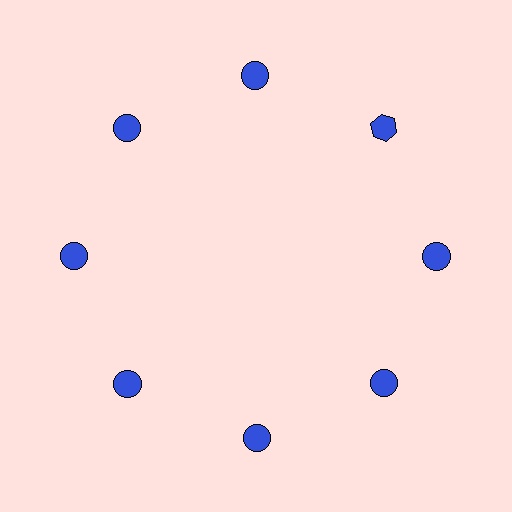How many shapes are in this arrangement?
There are 8 shapes arranged in a ring pattern.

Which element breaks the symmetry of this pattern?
The blue hexagon at roughly the 2 o'clock position breaks the symmetry. All other shapes are blue circles.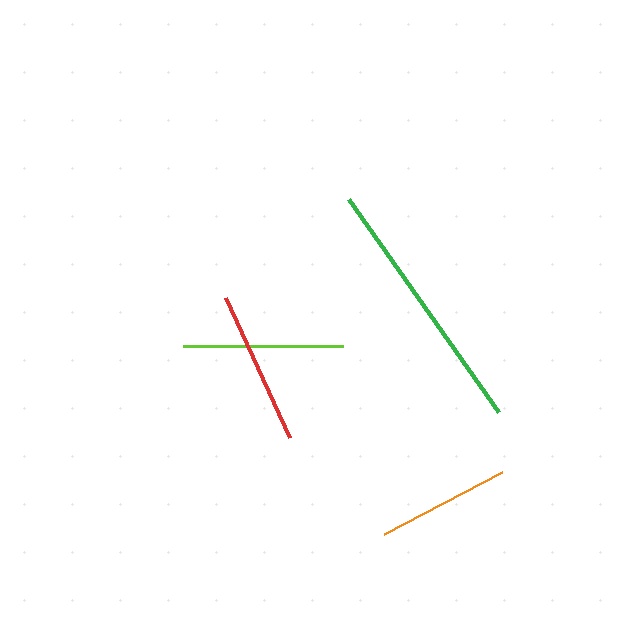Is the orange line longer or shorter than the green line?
The green line is longer than the orange line.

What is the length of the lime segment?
The lime segment is approximately 160 pixels long.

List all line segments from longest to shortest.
From longest to shortest: green, lime, red, orange.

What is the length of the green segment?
The green segment is approximately 260 pixels long.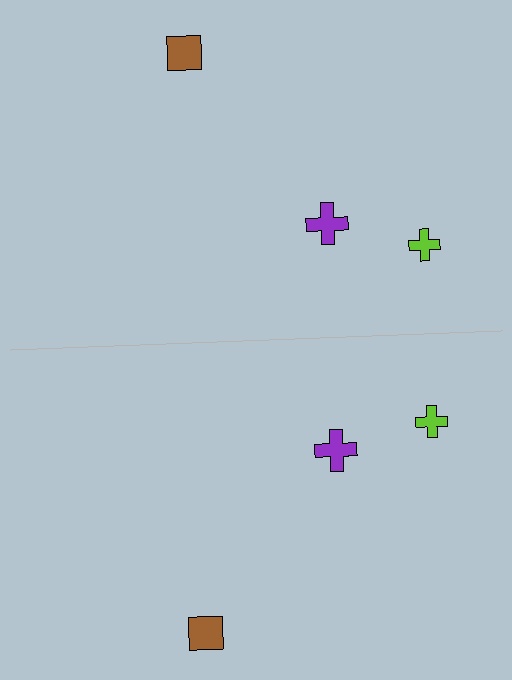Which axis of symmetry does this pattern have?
The pattern has a horizontal axis of symmetry running through the center of the image.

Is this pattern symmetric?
Yes, this pattern has bilateral (reflection) symmetry.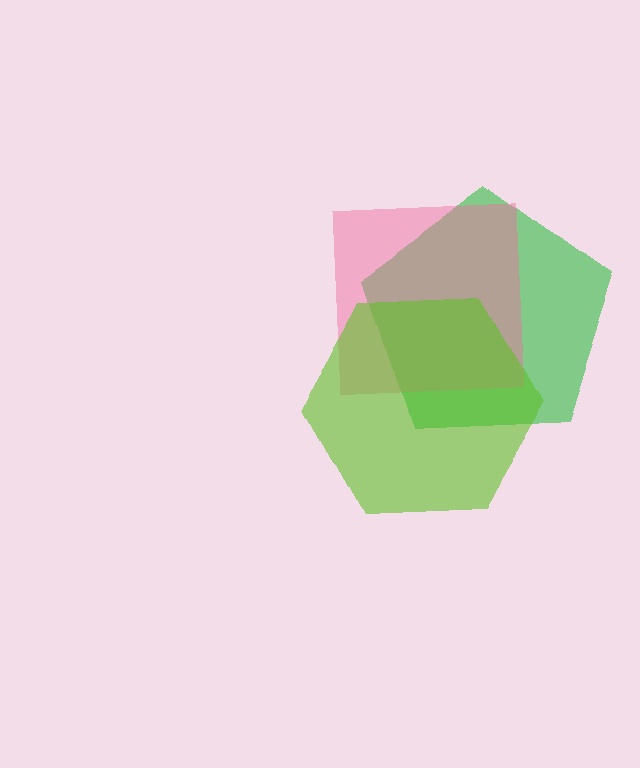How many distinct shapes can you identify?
There are 3 distinct shapes: a green pentagon, a pink square, a lime hexagon.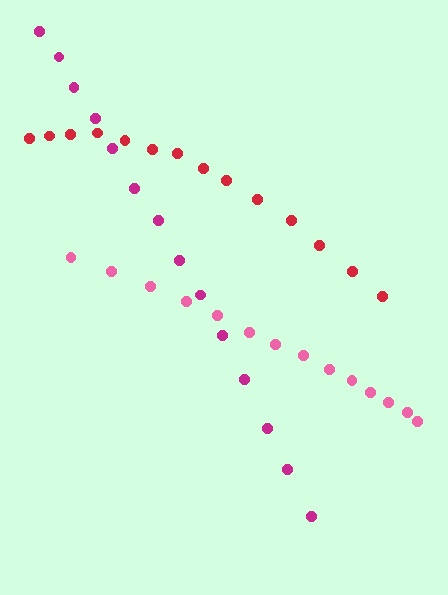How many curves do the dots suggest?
There are 3 distinct paths.